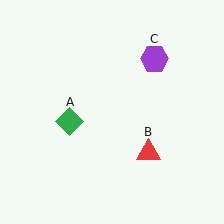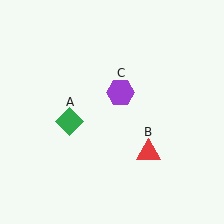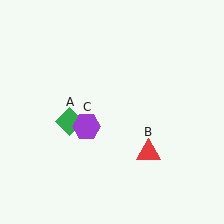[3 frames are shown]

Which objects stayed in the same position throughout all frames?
Green diamond (object A) and red triangle (object B) remained stationary.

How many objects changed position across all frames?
1 object changed position: purple hexagon (object C).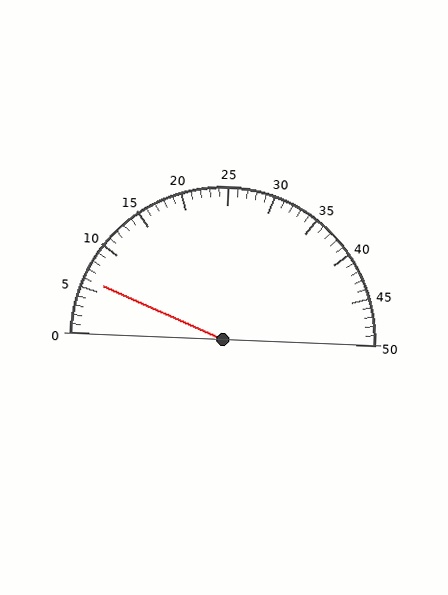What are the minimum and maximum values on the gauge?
The gauge ranges from 0 to 50.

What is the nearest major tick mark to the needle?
The nearest major tick mark is 5.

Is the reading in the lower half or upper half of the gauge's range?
The reading is in the lower half of the range (0 to 50).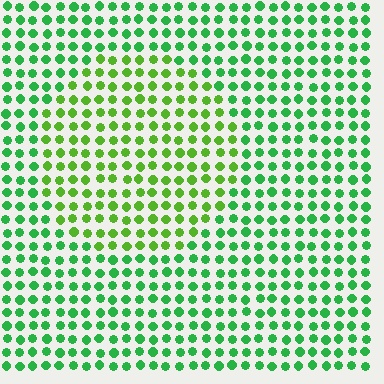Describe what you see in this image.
The image is filled with small green elements in a uniform arrangement. A circle-shaped region is visible where the elements are tinted to a slightly different hue, forming a subtle color boundary.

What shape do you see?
I see a circle.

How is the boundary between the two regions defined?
The boundary is defined purely by a slight shift in hue (about 32 degrees). Spacing, size, and orientation are identical on both sides.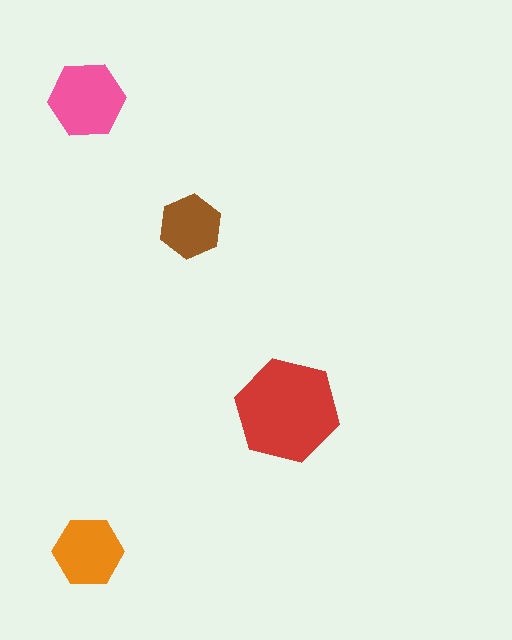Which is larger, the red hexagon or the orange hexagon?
The red one.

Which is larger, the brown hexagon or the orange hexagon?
The orange one.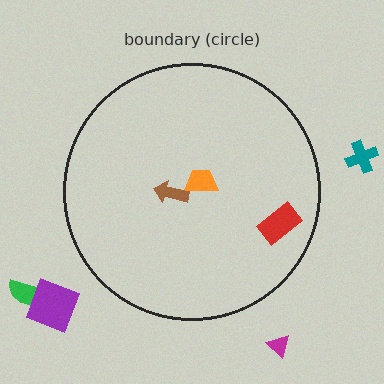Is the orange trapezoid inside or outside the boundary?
Inside.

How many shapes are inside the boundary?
3 inside, 4 outside.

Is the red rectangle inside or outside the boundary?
Inside.